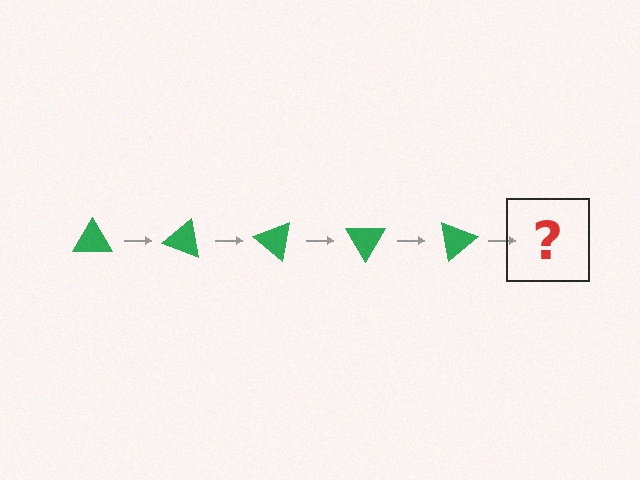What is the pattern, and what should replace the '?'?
The pattern is that the triangle rotates 20 degrees each step. The '?' should be a green triangle rotated 100 degrees.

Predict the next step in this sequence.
The next step is a green triangle rotated 100 degrees.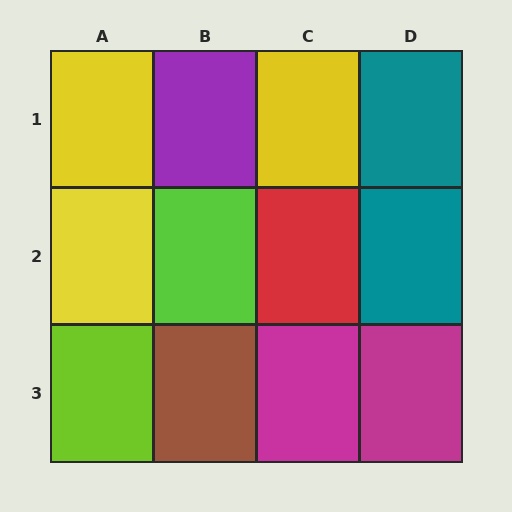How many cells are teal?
2 cells are teal.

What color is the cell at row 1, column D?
Teal.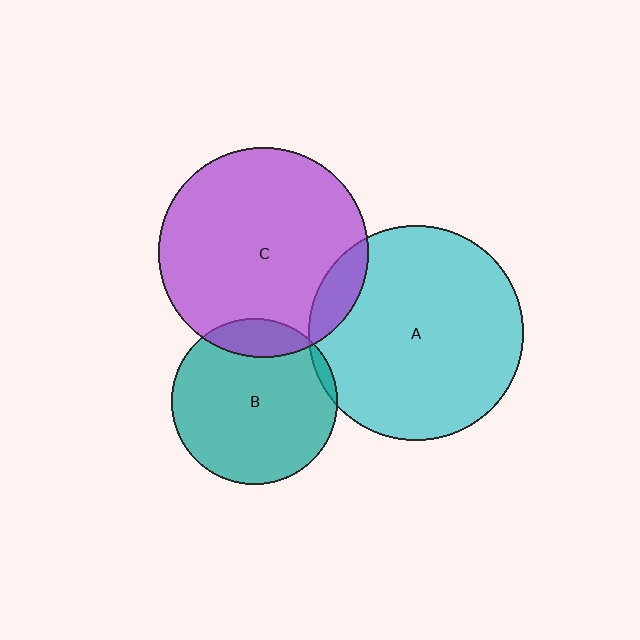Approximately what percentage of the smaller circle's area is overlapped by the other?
Approximately 10%.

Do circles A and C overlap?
Yes.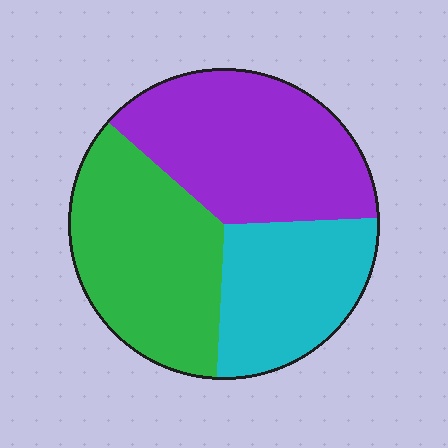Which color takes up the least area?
Cyan, at roughly 25%.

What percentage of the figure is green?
Green takes up about three eighths (3/8) of the figure.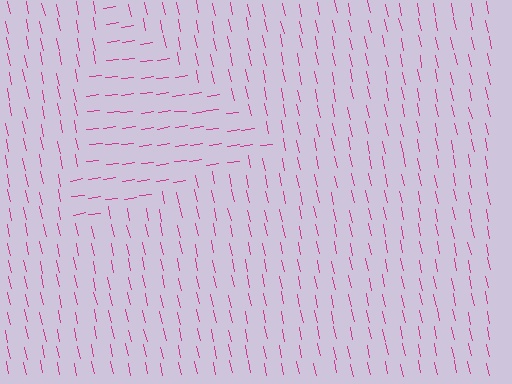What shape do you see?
I see a triangle.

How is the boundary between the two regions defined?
The boundary is defined purely by a change in line orientation (approximately 85 degrees difference). All lines are the same color and thickness.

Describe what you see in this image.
The image is filled with small magenta line segments. A triangle region in the image has lines oriented differently from the surrounding lines, creating a visible texture boundary.